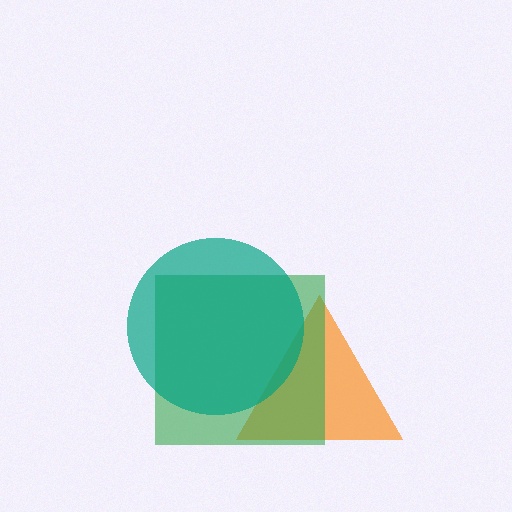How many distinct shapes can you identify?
There are 3 distinct shapes: an orange triangle, a green square, a teal circle.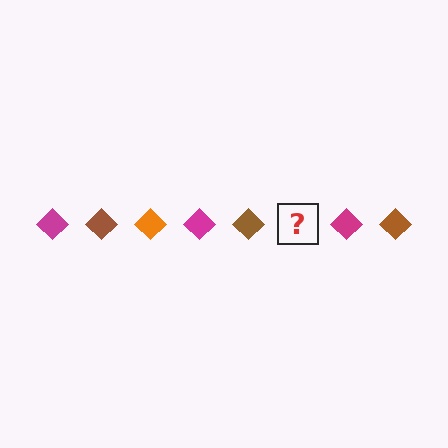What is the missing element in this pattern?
The missing element is an orange diamond.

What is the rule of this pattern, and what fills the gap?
The rule is that the pattern cycles through magenta, brown, orange diamonds. The gap should be filled with an orange diamond.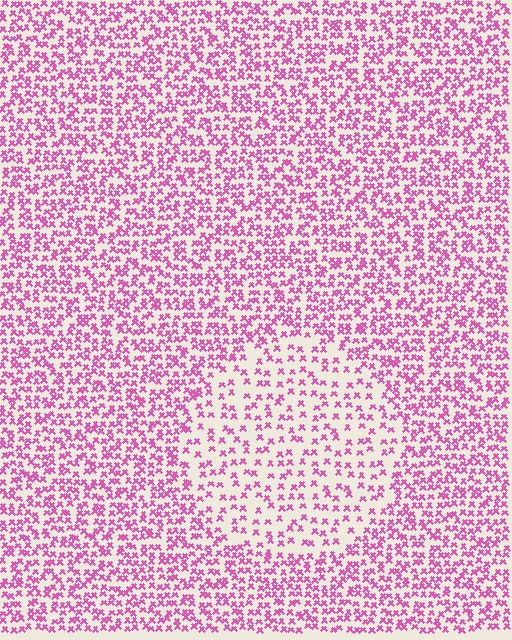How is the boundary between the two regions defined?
The boundary is defined by a change in element density (approximately 1.9x ratio). All elements are the same color, size, and shape.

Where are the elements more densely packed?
The elements are more densely packed outside the circle boundary.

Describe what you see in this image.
The image contains small pink elements arranged at two different densities. A circle-shaped region is visible where the elements are less densely packed than the surrounding area.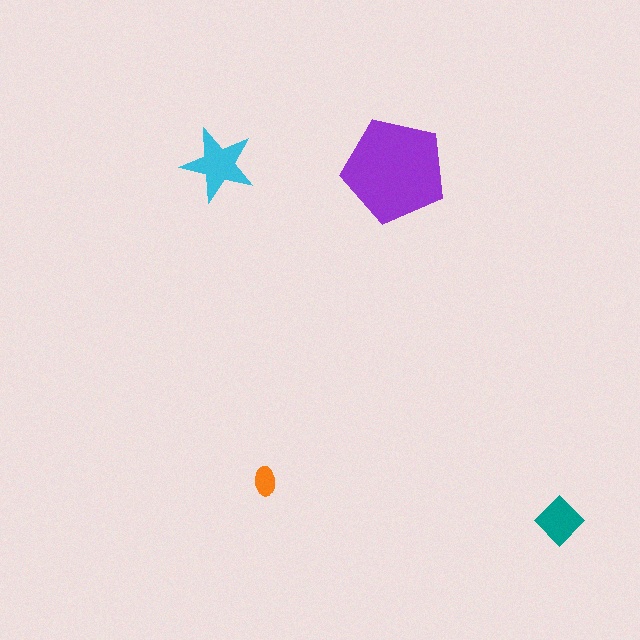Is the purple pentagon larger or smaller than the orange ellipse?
Larger.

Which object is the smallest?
The orange ellipse.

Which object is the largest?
The purple pentagon.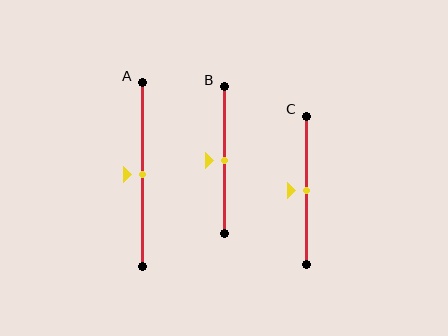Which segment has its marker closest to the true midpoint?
Segment A has its marker closest to the true midpoint.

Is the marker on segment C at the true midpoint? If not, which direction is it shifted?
Yes, the marker on segment C is at the true midpoint.